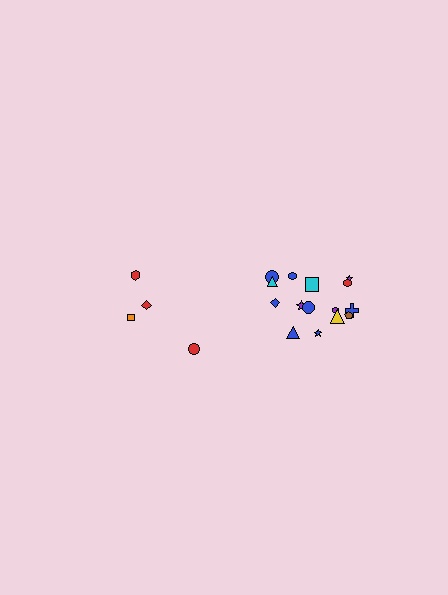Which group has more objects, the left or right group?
The right group.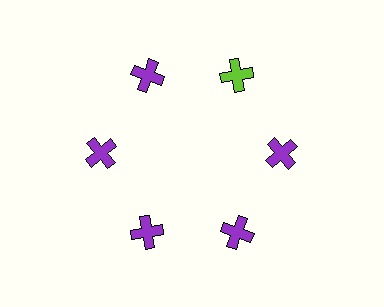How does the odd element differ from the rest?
It has a different color: lime instead of purple.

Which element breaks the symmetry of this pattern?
The lime cross at roughly the 1 o'clock position breaks the symmetry. All other shapes are purple crosses.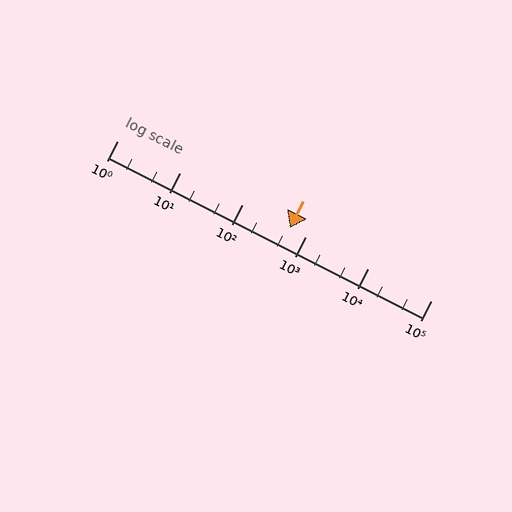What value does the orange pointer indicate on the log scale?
The pointer indicates approximately 560.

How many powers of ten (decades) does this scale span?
The scale spans 5 decades, from 1 to 100000.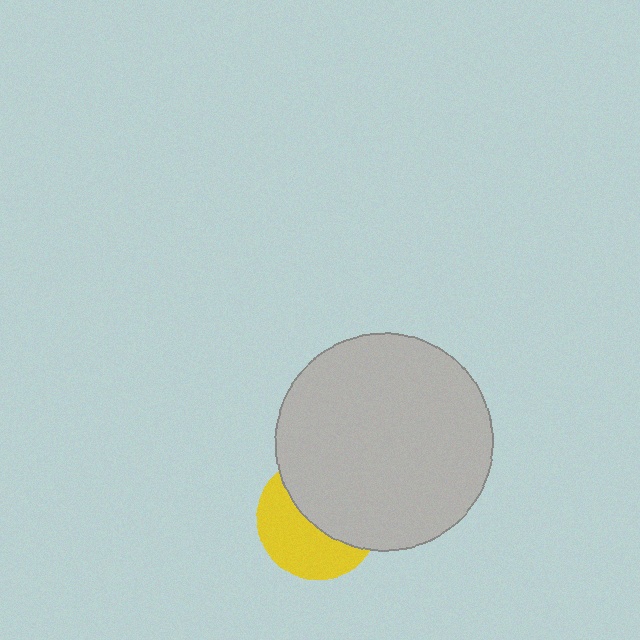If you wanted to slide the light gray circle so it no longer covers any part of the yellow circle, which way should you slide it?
Slide it toward the upper-right — that is the most direct way to separate the two shapes.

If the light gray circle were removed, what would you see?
You would see the complete yellow circle.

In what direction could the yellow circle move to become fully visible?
The yellow circle could move toward the lower-left. That would shift it out from behind the light gray circle entirely.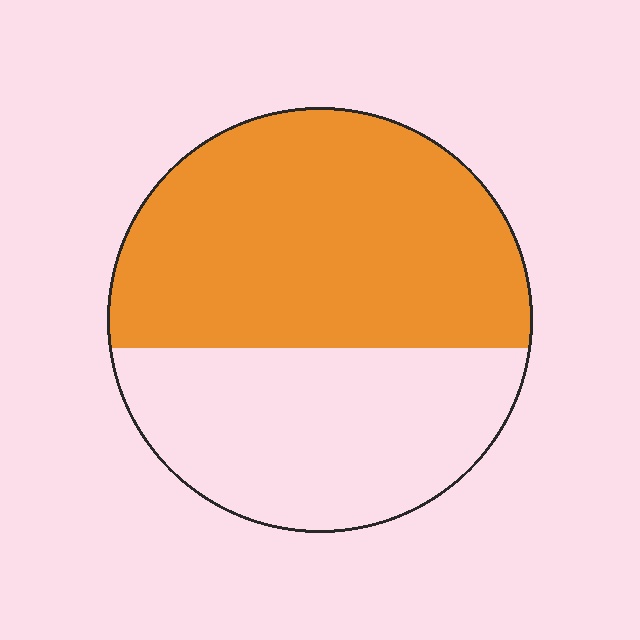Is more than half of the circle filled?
Yes.